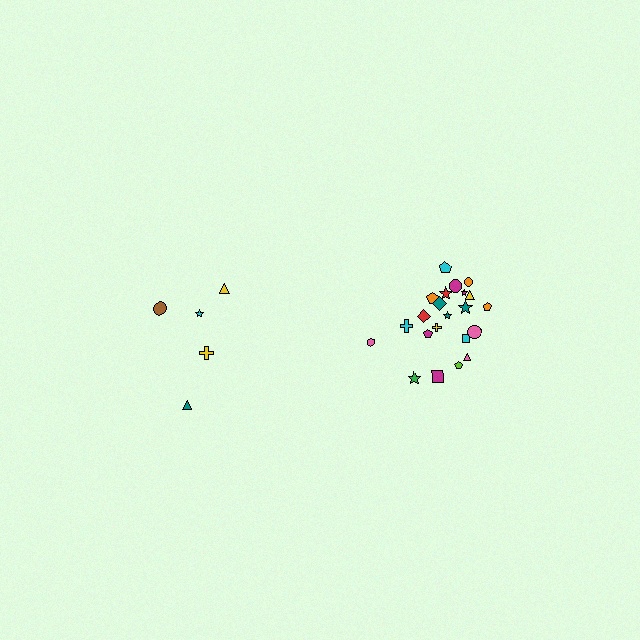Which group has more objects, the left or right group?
The right group.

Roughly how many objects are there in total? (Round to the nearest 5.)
Roughly 25 objects in total.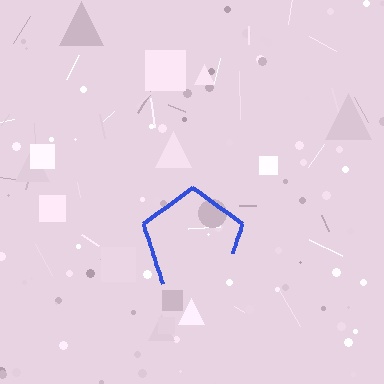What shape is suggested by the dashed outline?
The dashed outline suggests a pentagon.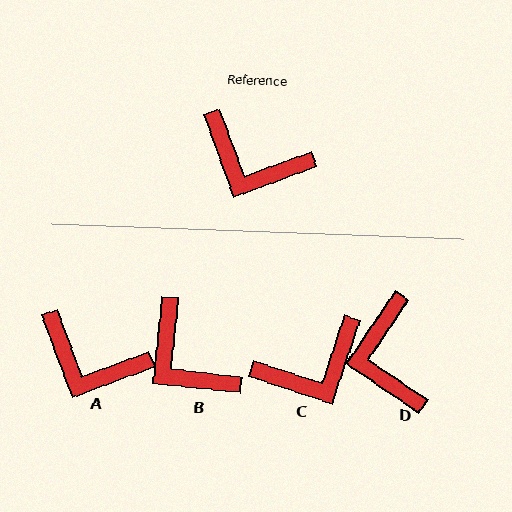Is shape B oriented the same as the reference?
No, it is off by about 26 degrees.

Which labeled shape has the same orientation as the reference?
A.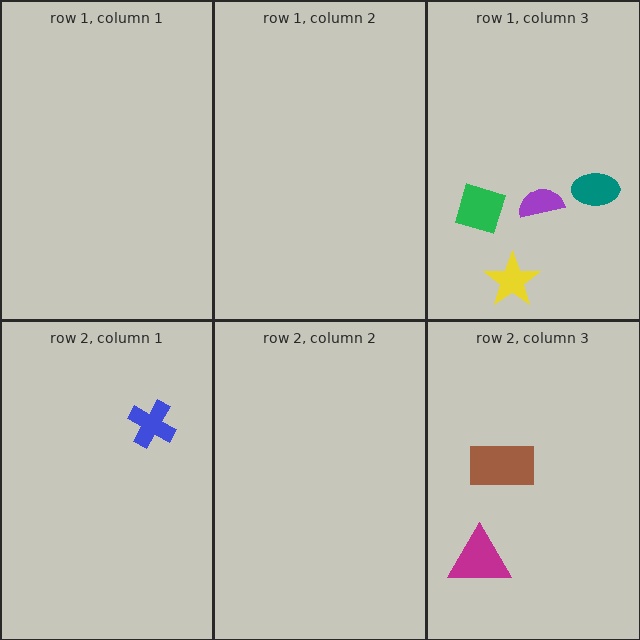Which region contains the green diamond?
The row 1, column 3 region.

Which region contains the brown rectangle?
The row 2, column 3 region.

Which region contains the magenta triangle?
The row 2, column 3 region.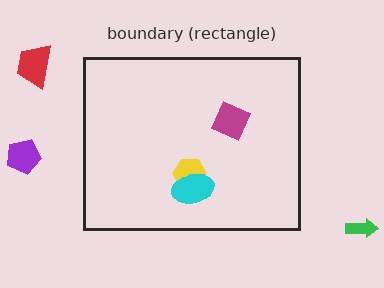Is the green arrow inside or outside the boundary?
Outside.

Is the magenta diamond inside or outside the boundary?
Inside.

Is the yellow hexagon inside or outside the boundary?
Inside.